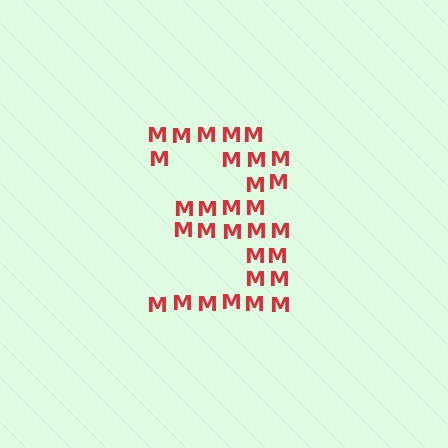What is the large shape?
The large shape is the digit 3.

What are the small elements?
The small elements are letter M's.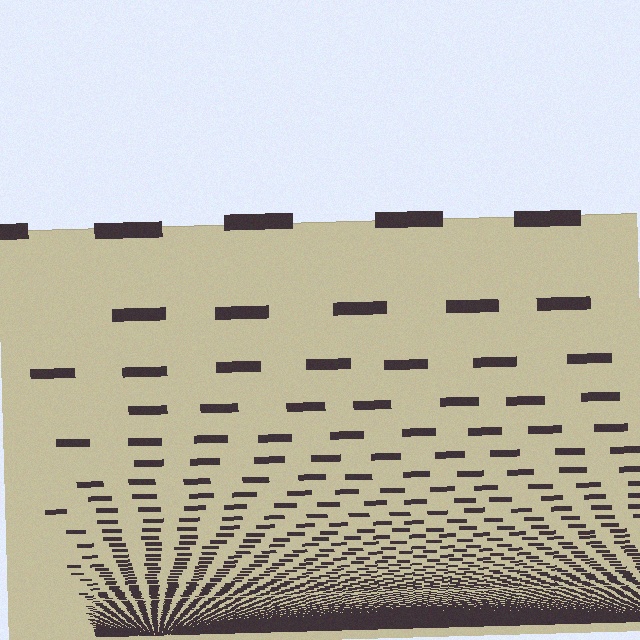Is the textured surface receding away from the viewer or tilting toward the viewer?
The surface appears to tilt toward the viewer. Texture elements get larger and sparser toward the top.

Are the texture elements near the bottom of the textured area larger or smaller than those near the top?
Smaller. The gradient is inverted — elements near the bottom are smaller and denser.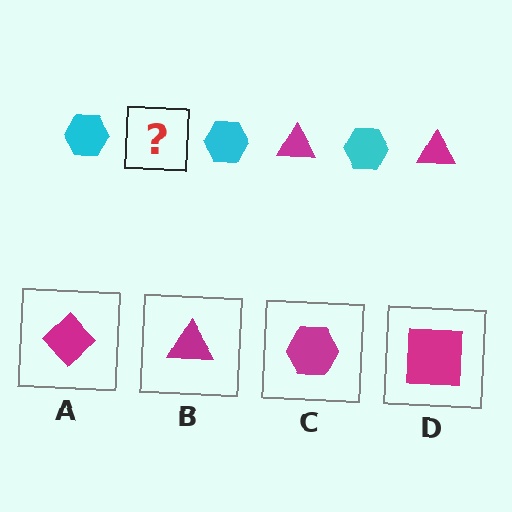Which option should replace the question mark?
Option B.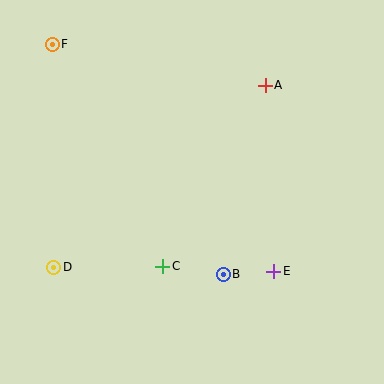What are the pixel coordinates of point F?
Point F is at (52, 44).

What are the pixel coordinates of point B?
Point B is at (223, 274).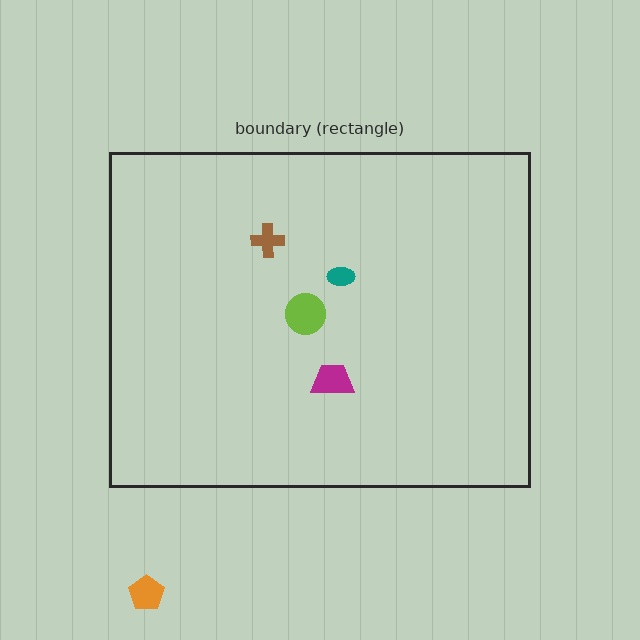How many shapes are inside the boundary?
4 inside, 1 outside.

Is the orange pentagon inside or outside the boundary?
Outside.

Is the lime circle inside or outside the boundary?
Inside.